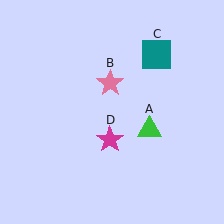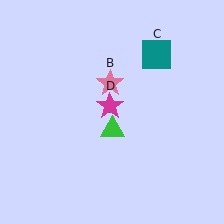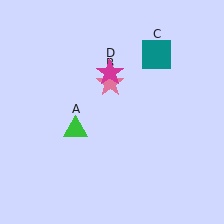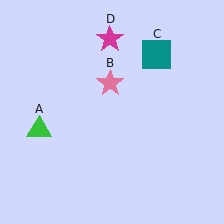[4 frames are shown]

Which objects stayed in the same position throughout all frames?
Pink star (object B) and teal square (object C) remained stationary.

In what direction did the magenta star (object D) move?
The magenta star (object D) moved up.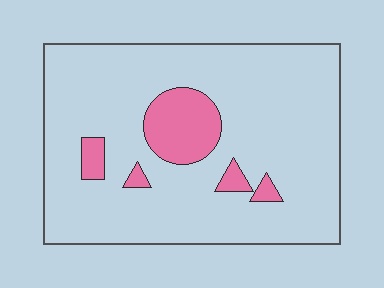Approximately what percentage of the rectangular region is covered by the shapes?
Approximately 15%.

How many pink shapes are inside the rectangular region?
5.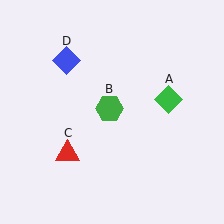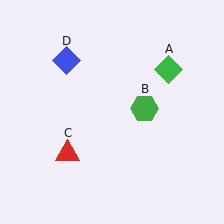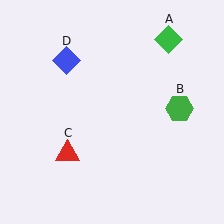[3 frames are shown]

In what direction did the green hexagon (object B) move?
The green hexagon (object B) moved right.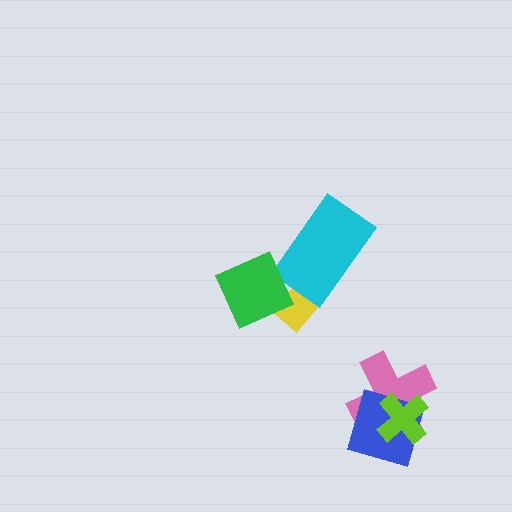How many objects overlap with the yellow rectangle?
2 objects overlap with the yellow rectangle.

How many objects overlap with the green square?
1 object overlaps with the green square.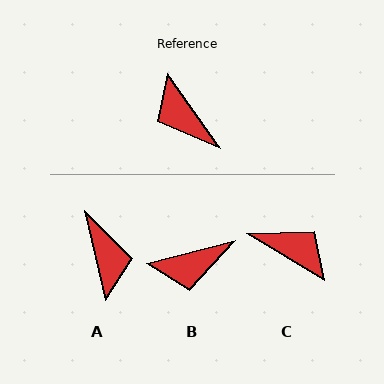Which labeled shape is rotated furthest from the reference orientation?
A, about 158 degrees away.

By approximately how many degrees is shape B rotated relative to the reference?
Approximately 70 degrees counter-clockwise.